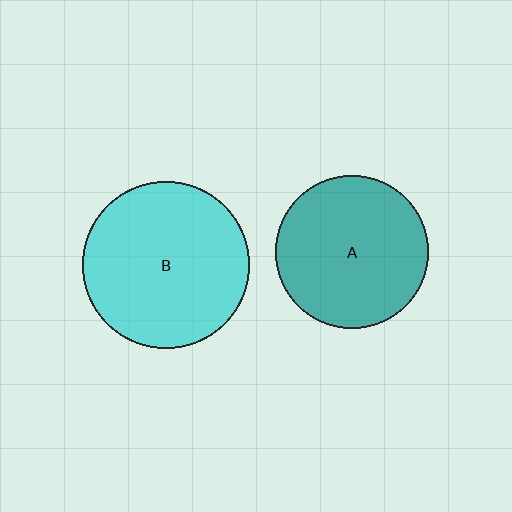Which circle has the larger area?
Circle B (cyan).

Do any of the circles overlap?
No, none of the circles overlap.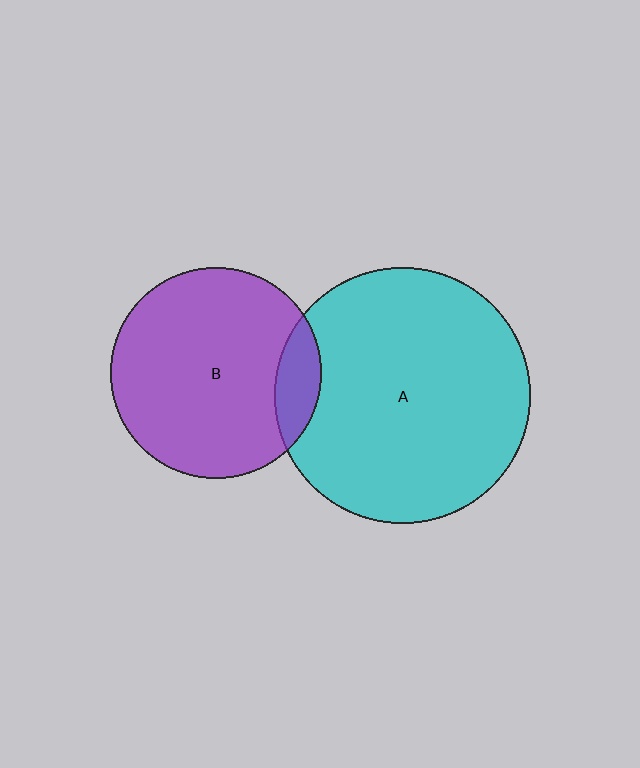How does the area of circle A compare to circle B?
Approximately 1.5 times.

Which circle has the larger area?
Circle A (cyan).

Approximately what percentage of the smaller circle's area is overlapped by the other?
Approximately 10%.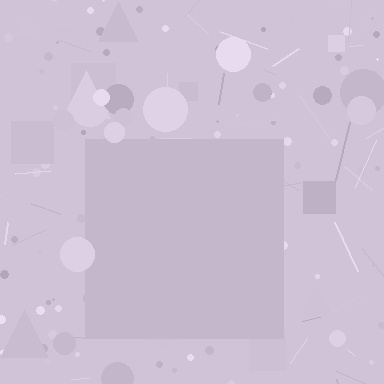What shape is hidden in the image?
A square is hidden in the image.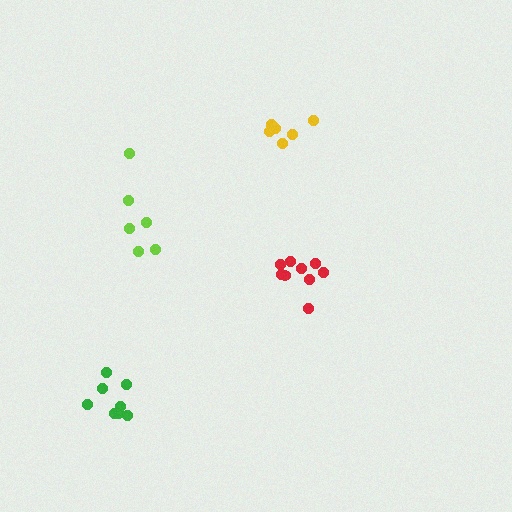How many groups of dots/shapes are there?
There are 4 groups.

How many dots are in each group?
Group 1: 8 dots, Group 2: 6 dots, Group 3: 9 dots, Group 4: 6 dots (29 total).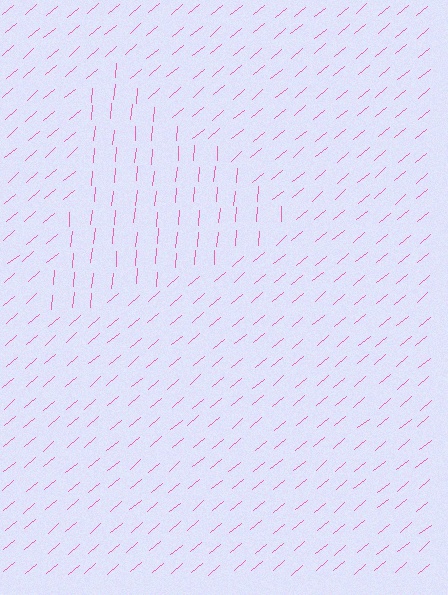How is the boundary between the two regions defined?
The boundary is defined purely by a change in line orientation (approximately 45 degrees difference). All lines are the same color and thickness.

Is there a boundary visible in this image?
Yes, there is a texture boundary formed by a change in line orientation.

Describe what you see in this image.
The image is filled with small pink line segments. A triangle region in the image has lines oriented differently from the surrounding lines, creating a visible texture boundary.